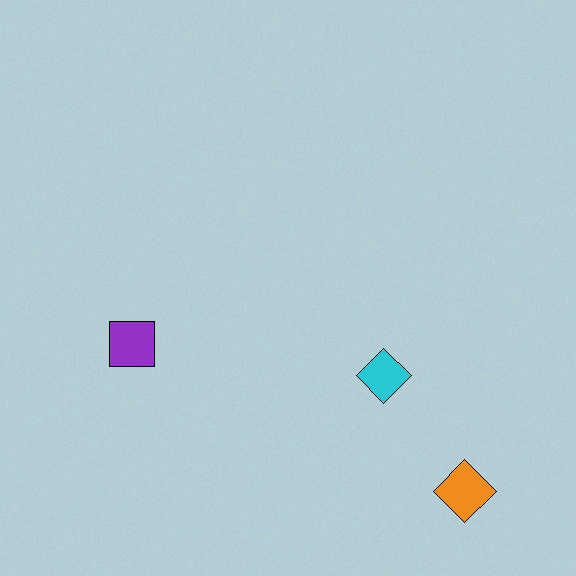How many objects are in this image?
There are 3 objects.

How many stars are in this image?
There are no stars.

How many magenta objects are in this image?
There are no magenta objects.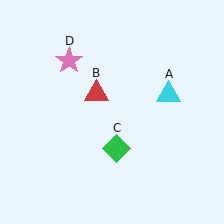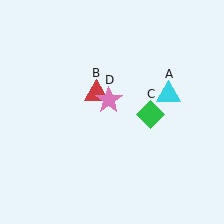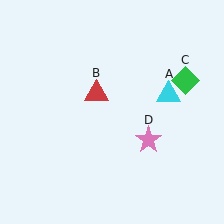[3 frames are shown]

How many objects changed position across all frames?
2 objects changed position: green diamond (object C), pink star (object D).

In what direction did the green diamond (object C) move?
The green diamond (object C) moved up and to the right.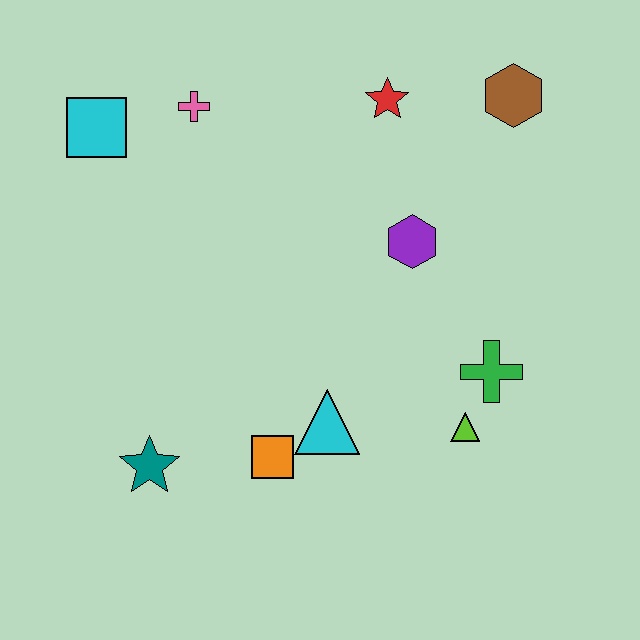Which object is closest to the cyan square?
The pink cross is closest to the cyan square.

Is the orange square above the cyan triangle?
No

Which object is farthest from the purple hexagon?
The teal star is farthest from the purple hexagon.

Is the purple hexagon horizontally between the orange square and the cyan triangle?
No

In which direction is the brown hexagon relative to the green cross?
The brown hexagon is above the green cross.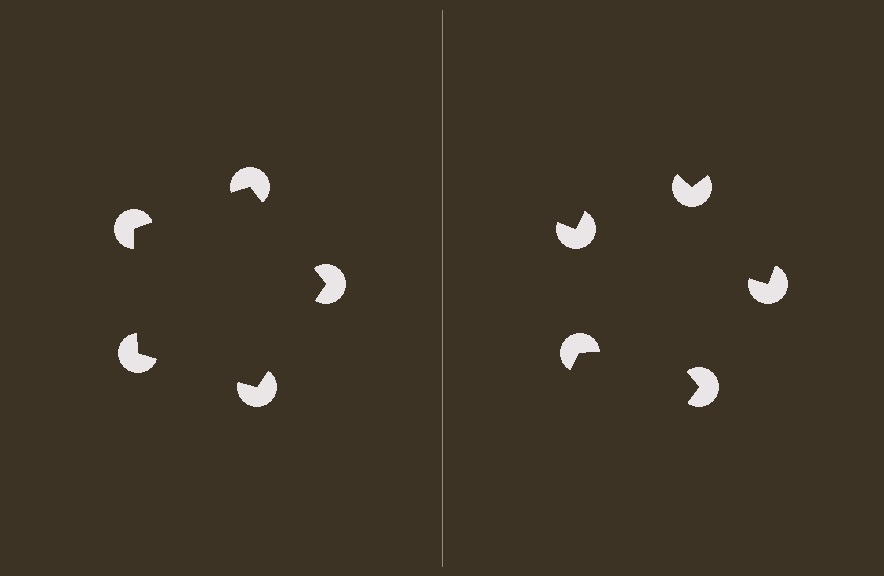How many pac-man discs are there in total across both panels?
10 — 5 on each side.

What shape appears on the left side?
An illusory pentagon.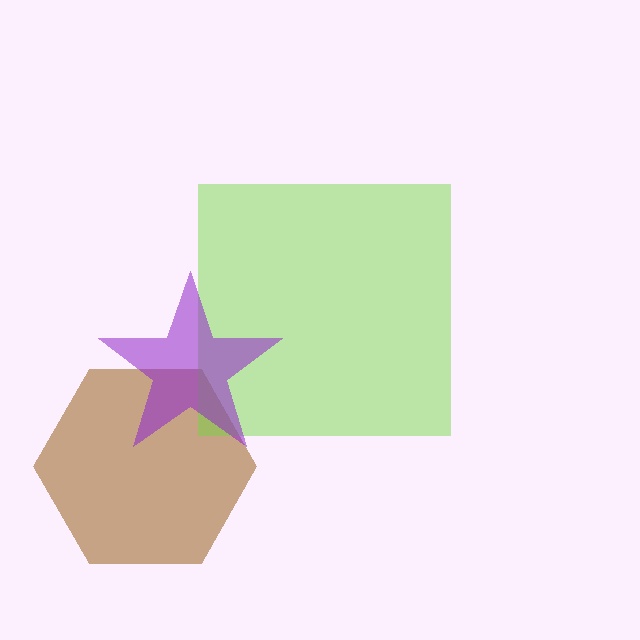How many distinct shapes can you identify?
There are 3 distinct shapes: a brown hexagon, a lime square, a purple star.